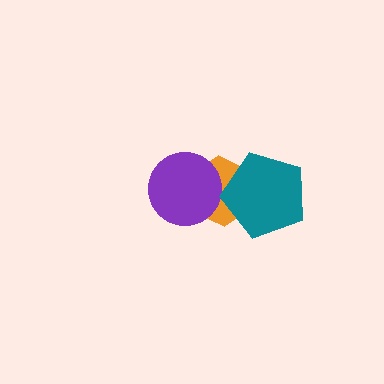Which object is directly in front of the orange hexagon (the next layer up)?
The purple circle is directly in front of the orange hexagon.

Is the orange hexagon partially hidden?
Yes, it is partially covered by another shape.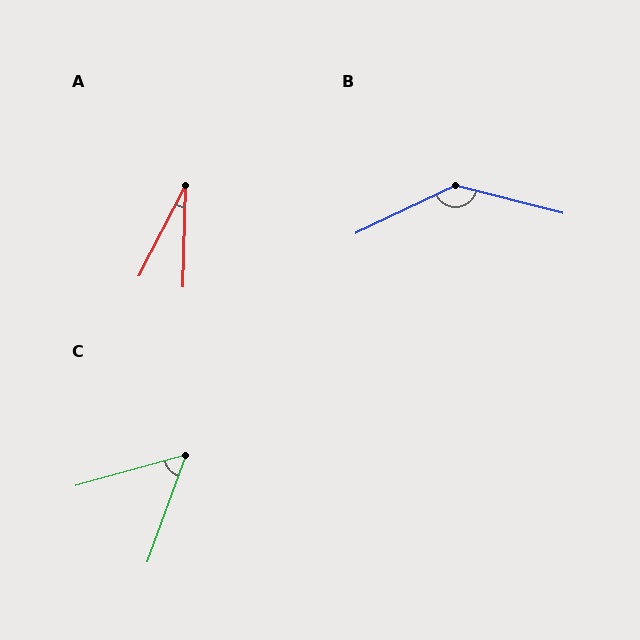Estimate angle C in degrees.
Approximately 55 degrees.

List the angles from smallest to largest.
A (26°), C (55°), B (140°).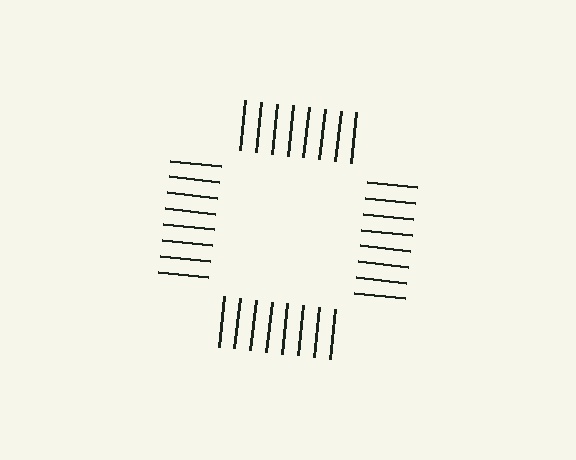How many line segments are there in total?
32 — 8 along each of the 4 edges.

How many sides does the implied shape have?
4 sides — the line-ends trace a square.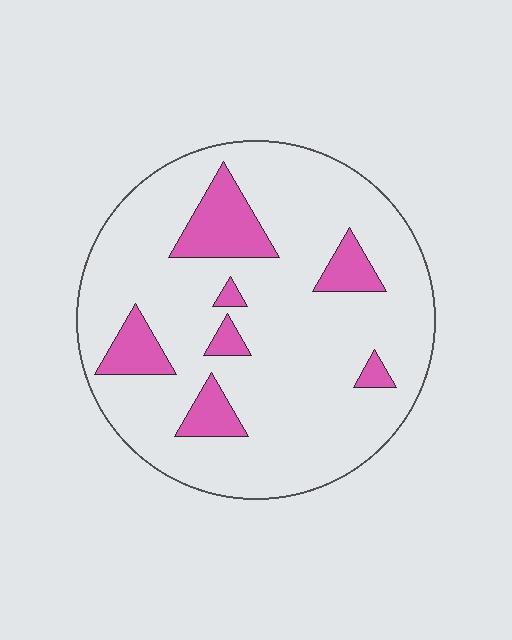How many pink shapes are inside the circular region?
7.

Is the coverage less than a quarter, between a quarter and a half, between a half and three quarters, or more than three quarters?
Less than a quarter.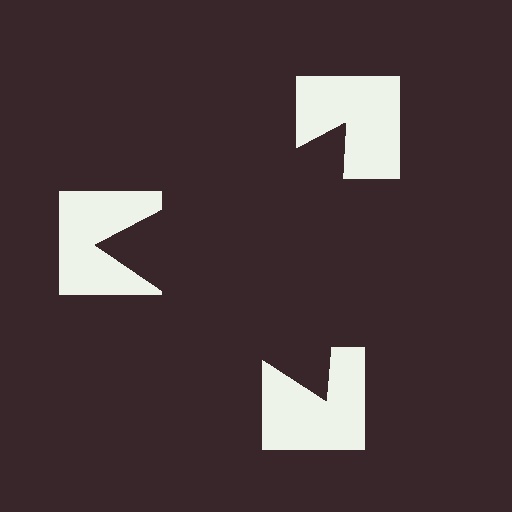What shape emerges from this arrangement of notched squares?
An illusory triangle — its edges are inferred from the aligned wedge cuts in the notched squares, not physically drawn.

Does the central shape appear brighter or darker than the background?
It typically appears slightly darker than the background, even though no actual brightness change is drawn.